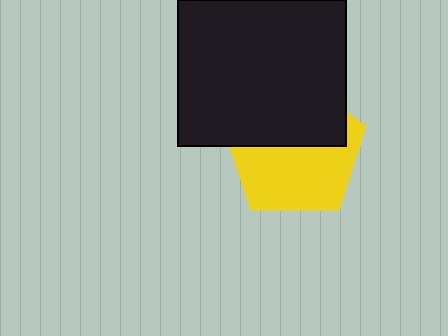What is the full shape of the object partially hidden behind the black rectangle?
The partially hidden object is a yellow pentagon.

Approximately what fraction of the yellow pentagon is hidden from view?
Roughly 45% of the yellow pentagon is hidden behind the black rectangle.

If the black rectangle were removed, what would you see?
You would see the complete yellow pentagon.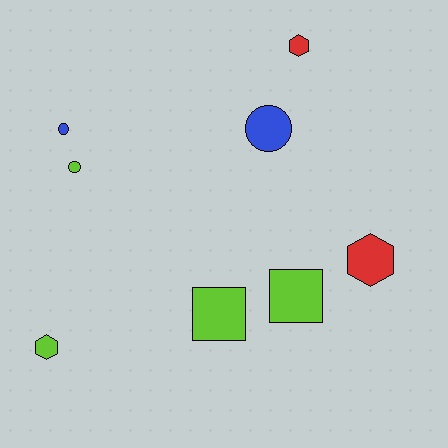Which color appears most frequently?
Lime, with 4 objects.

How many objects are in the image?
There are 8 objects.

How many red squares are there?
There are no red squares.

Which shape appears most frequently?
Circle, with 3 objects.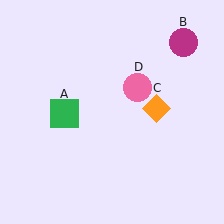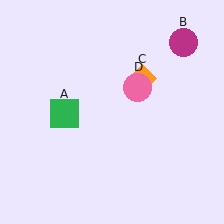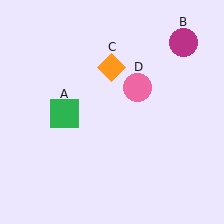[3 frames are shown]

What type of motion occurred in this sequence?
The orange diamond (object C) rotated counterclockwise around the center of the scene.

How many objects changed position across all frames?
1 object changed position: orange diamond (object C).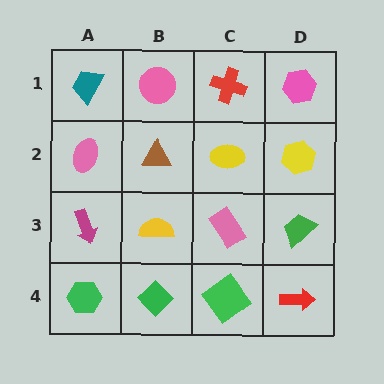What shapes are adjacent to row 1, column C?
A yellow ellipse (row 2, column C), a pink circle (row 1, column B), a pink hexagon (row 1, column D).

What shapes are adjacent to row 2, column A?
A teal trapezoid (row 1, column A), a magenta arrow (row 3, column A), a brown triangle (row 2, column B).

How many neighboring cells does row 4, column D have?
2.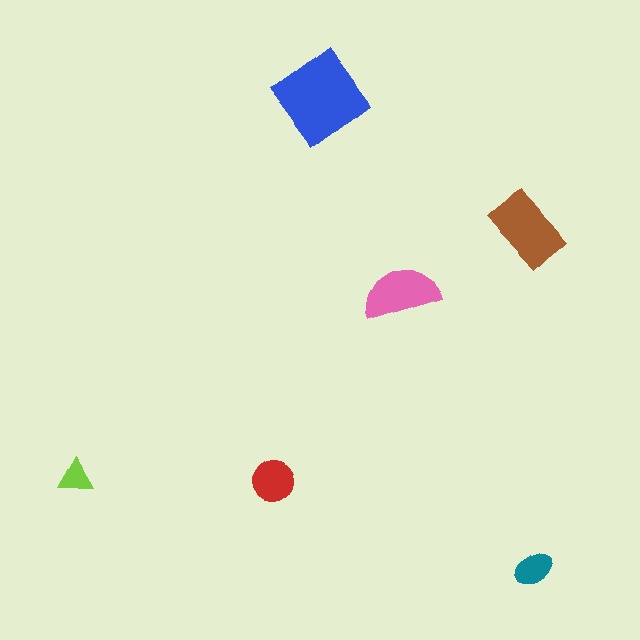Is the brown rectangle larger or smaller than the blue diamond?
Smaller.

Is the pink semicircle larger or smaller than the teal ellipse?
Larger.